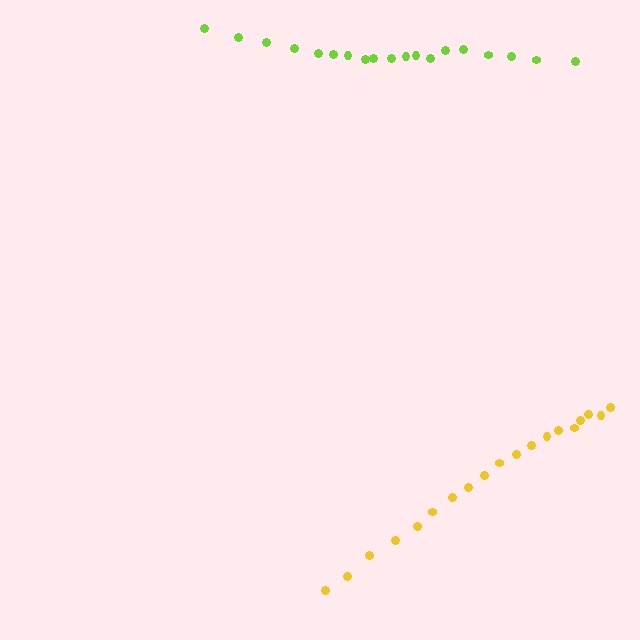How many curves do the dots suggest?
There are 2 distinct paths.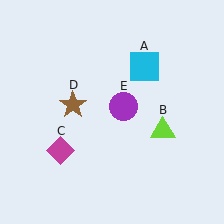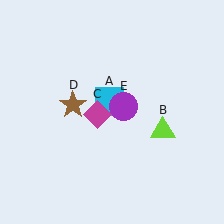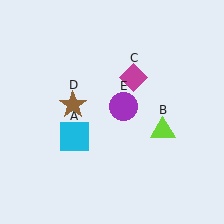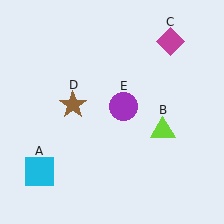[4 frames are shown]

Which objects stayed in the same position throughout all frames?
Lime triangle (object B) and brown star (object D) and purple circle (object E) remained stationary.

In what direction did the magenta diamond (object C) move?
The magenta diamond (object C) moved up and to the right.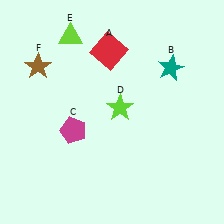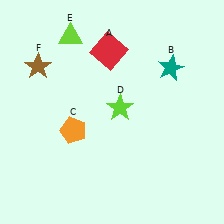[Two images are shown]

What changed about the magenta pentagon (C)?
In Image 1, C is magenta. In Image 2, it changed to orange.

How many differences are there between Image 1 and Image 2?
There is 1 difference between the two images.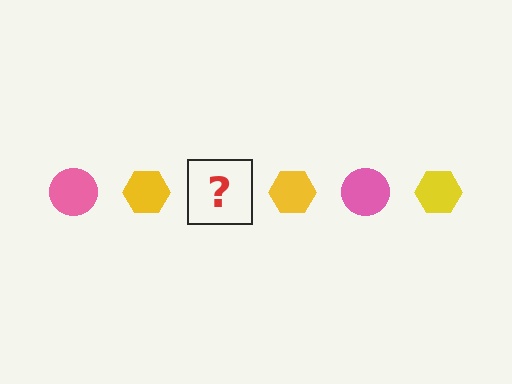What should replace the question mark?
The question mark should be replaced with a pink circle.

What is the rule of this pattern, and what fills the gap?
The rule is that the pattern alternates between pink circle and yellow hexagon. The gap should be filled with a pink circle.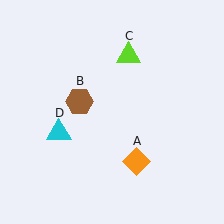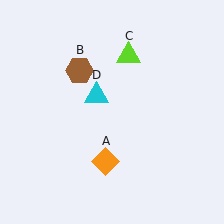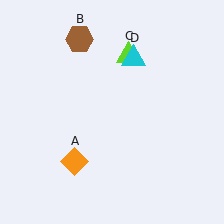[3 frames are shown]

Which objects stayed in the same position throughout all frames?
Lime triangle (object C) remained stationary.